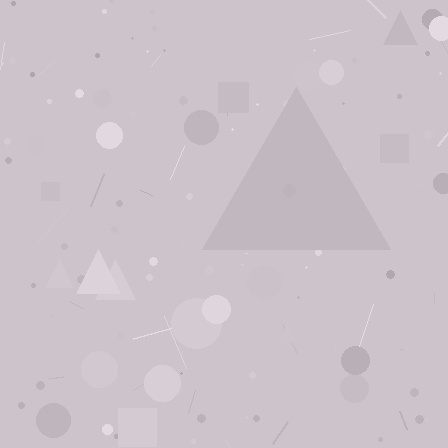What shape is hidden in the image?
A triangle is hidden in the image.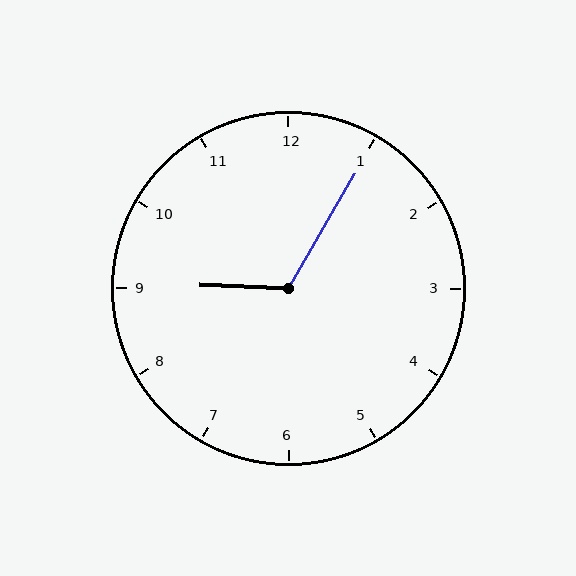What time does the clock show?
9:05.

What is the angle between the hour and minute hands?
Approximately 118 degrees.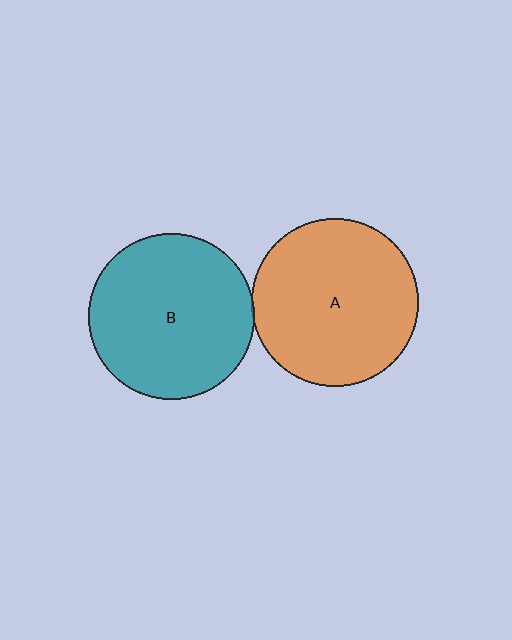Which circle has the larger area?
Circle A (orange).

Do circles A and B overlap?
Yes.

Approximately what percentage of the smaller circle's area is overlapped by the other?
Approximately 5%.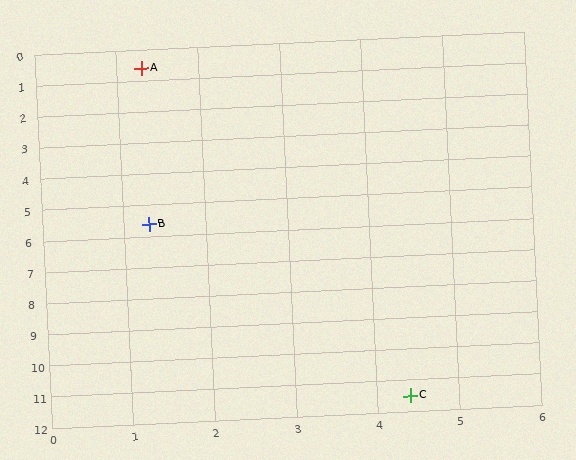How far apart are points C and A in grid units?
Points C and A are about 11.3 grid units apart.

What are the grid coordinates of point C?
Point C is at approximately (4.4, 11.5).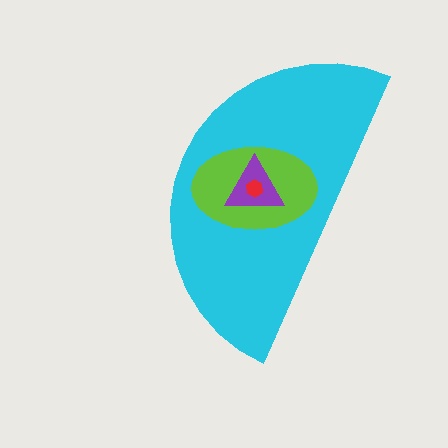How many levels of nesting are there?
4.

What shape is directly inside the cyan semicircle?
The lime ellipse.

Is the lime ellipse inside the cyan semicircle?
Yes.